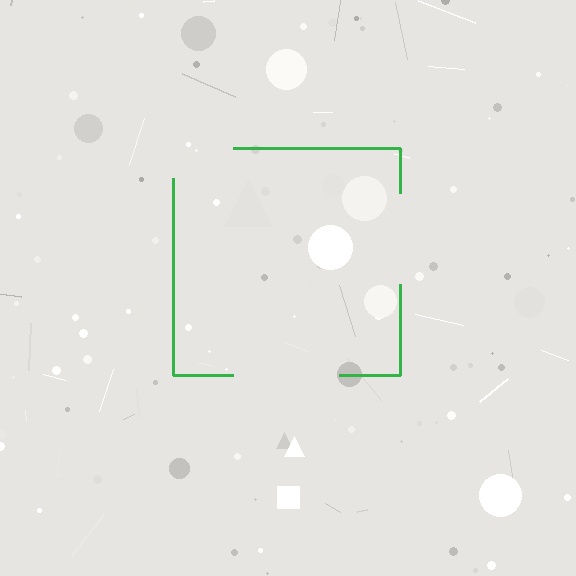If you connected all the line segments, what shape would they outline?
They would outline a square.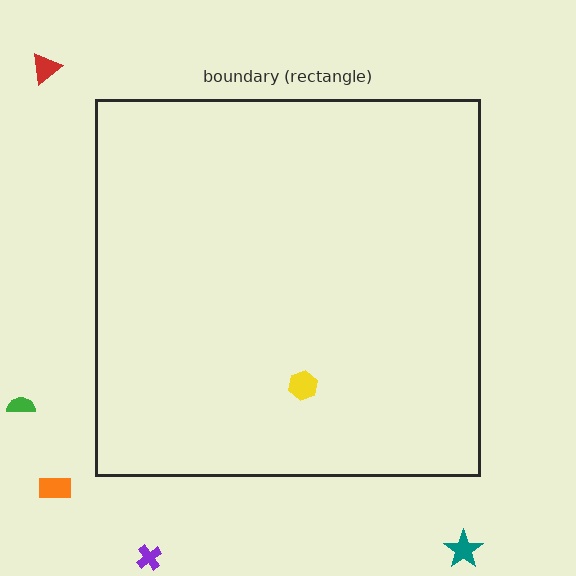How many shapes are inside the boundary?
1 inside, 5 outside.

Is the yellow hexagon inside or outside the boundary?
Inside.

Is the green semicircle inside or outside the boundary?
Outside.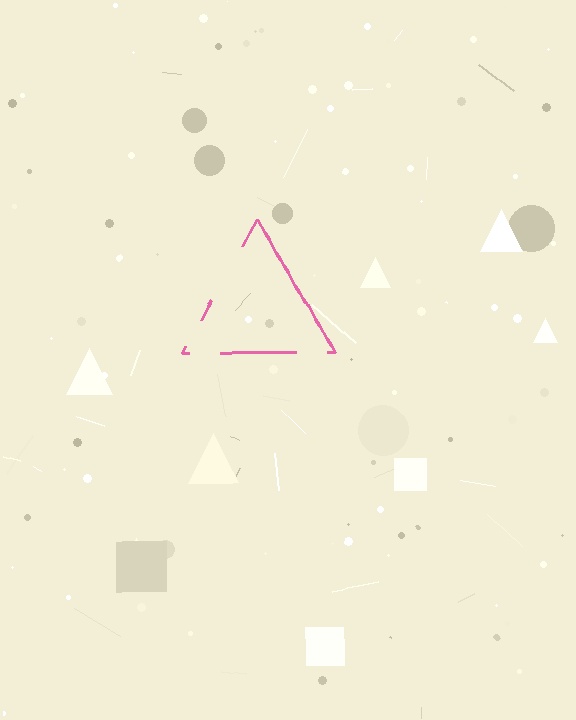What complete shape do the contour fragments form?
The contour fragments form a triangle.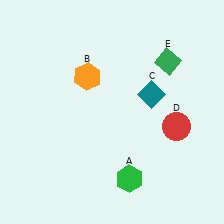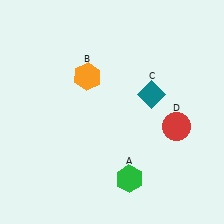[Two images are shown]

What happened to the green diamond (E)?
The green diamond (E) was removed in Image 2. It was in the top-right area of Image 1.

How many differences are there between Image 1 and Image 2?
There is 1 difference between the two images.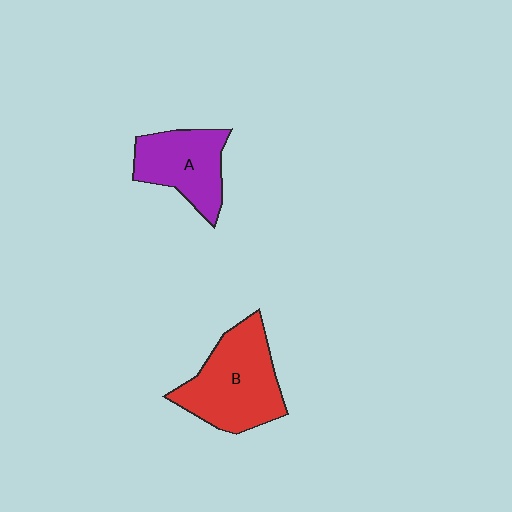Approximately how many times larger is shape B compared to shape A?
Approximately 1.4 times.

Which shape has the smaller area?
Shape A (purple).